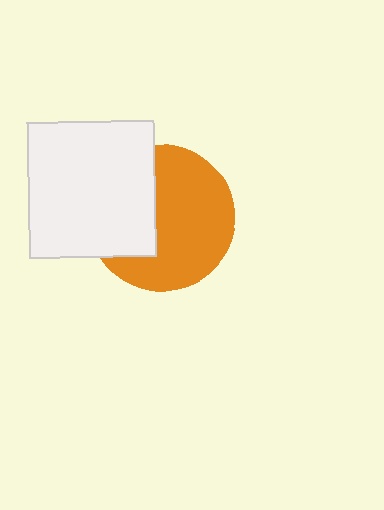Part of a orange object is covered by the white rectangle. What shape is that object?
It is a circle.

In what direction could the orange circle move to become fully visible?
The orange circle could move right. That would shift it out from behind the white rectangle entirely.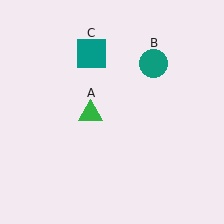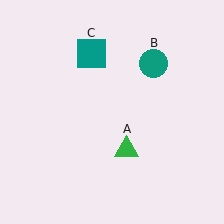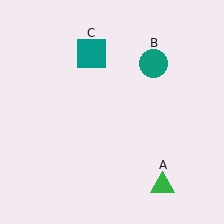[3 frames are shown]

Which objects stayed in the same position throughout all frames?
Teal circle (object B) and teal square (object C) remained stationary.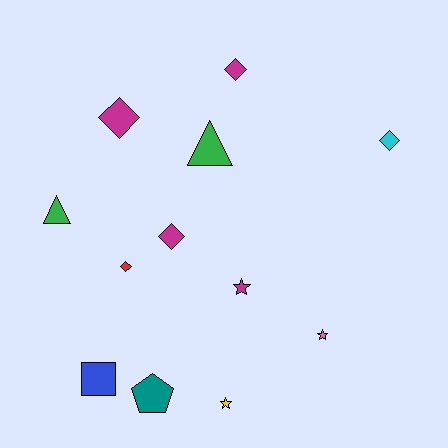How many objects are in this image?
There are 12 objects.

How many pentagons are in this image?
There is 1 pentagon.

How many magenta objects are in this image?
There are 4 magenta objects.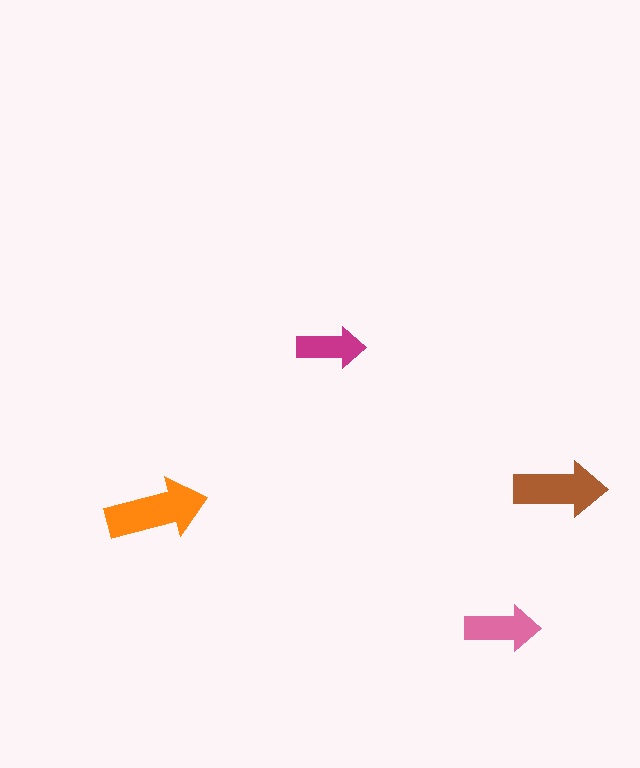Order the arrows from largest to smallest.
the orange one, the brown one, the pink one, the magenta one.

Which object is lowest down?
The pink arrow is bottommost.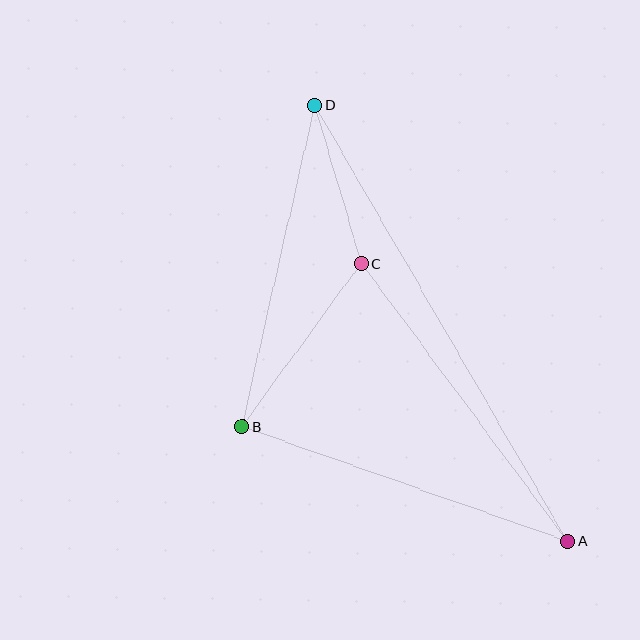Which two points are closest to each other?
Points C and D are closest to each other.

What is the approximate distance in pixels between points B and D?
The distance between B and D is approximately 329 pixels.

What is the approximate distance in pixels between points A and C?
The distance between A and C is approximately 346 pixels.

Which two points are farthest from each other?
Points A and D are farthest from each other.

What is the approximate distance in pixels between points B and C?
The distance between B and C is approximately 202 pixels.